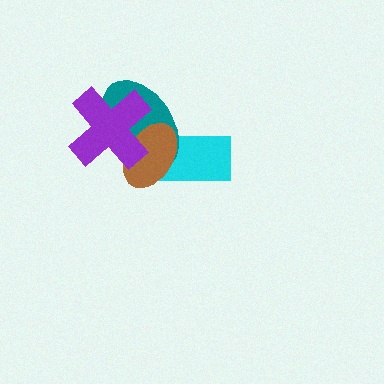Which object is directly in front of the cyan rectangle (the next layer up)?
The teal ellipse is directly in front of the cyan rectangle.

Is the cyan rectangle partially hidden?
Yes, it is partially covered by another shape.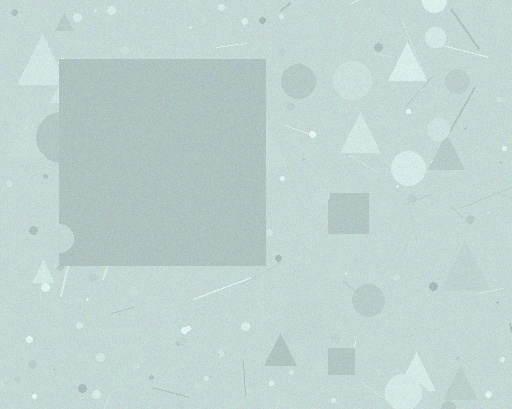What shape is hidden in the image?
A square is hidden in the image.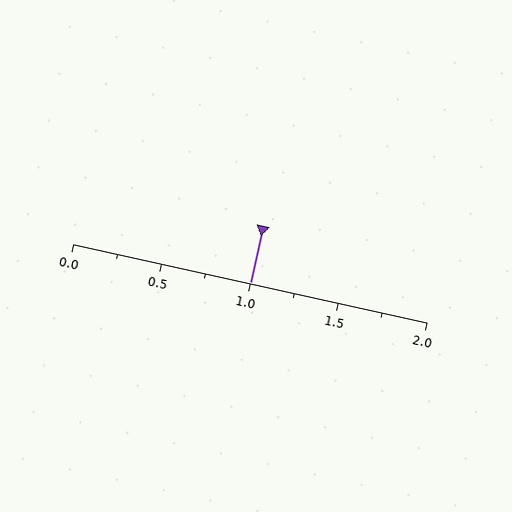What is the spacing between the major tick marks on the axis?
The major ticks are spaced 0.5 apart.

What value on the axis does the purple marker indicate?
The marker indicates approximately 1.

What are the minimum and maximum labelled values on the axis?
The axis runs from 0.0 to 2.0.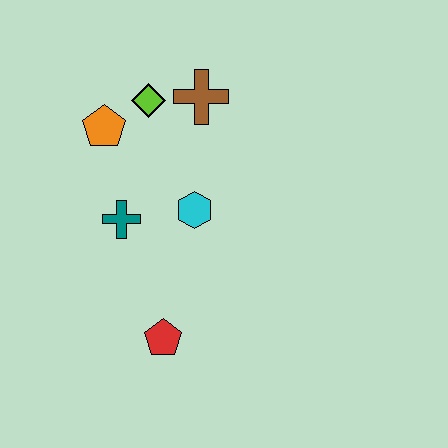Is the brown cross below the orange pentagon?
No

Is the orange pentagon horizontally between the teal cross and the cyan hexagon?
No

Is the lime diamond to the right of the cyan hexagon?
No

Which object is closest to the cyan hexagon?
The teal cross is closest to the cyan hexagon.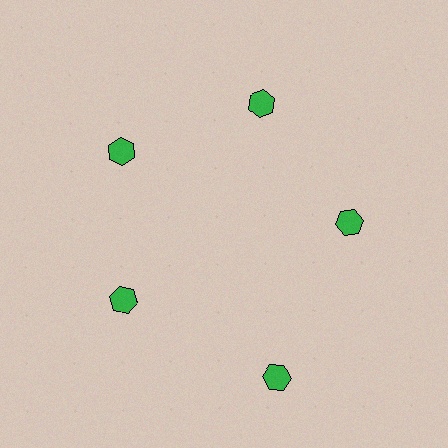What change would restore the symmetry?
The symmetry would be restored by moving it inward, back onto the ring so that all 5 hexagons sit at equal angles and equal distance from the center.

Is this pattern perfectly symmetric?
No. The 5 green hexagons are arranged in a ring, but one element near the 5 o'clock position is pushed outward from the center, breaking the 5-fold rotational symmetry.